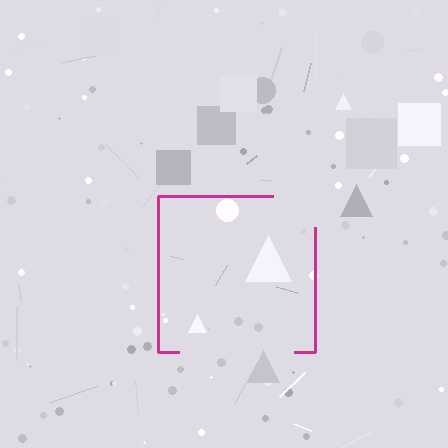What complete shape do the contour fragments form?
The contour fragments form a square.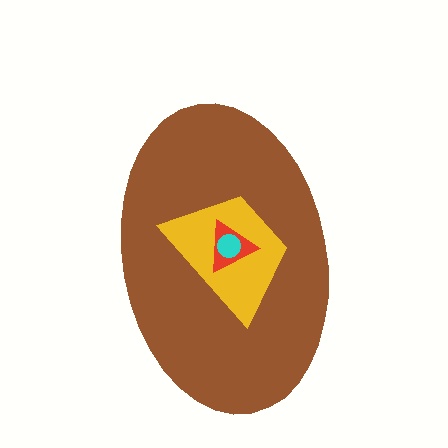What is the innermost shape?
The cyan circle.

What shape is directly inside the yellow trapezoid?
The red triangle.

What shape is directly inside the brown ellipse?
The yellow trapezoid.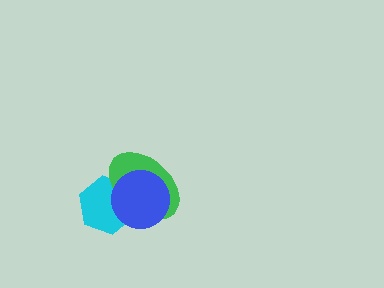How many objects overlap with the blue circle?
2 objects overlap with the blue circle.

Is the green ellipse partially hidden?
Yes, it is partially covered by another shape.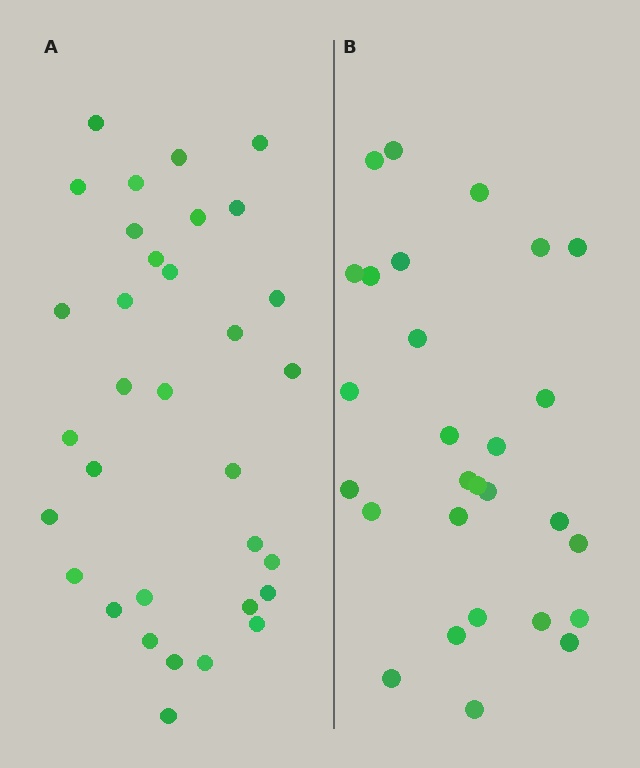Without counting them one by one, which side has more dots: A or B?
Region A (the left region) has more dots.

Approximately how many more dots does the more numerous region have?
Region A has about 5 more dots than region B.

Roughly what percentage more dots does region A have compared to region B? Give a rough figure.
About 20% more.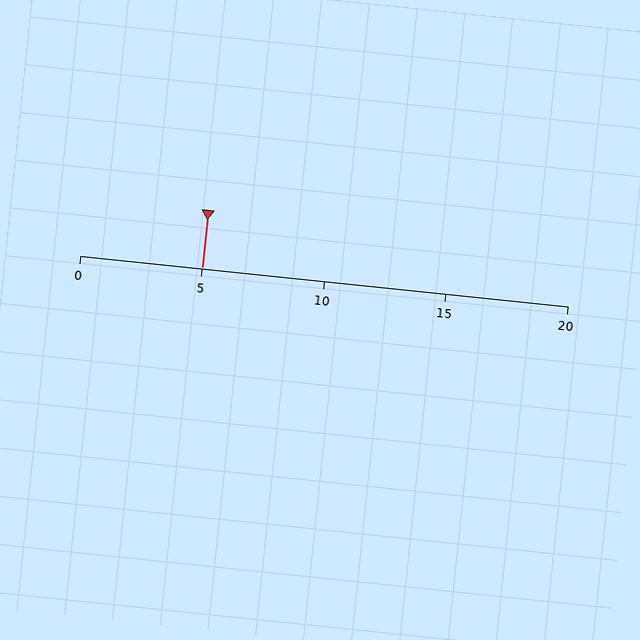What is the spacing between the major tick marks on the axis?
The major ticks are spaced 5 apart.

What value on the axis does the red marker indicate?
The marker indicates approximately 5.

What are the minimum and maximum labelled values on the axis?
The axis runs from 0 to 20.